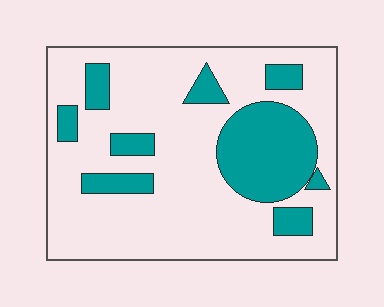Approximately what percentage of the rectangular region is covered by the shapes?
Approximately 25%.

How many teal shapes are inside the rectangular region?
9.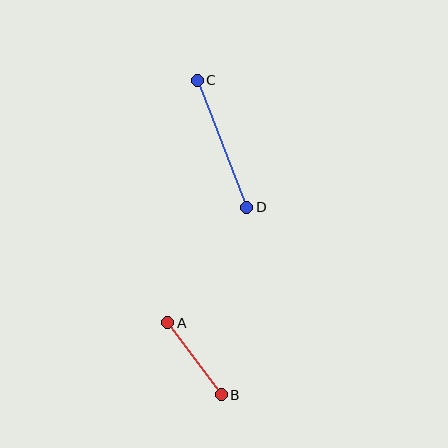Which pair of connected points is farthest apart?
Points C and D are farthest apart.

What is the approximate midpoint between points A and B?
The midpoint is at approximately (195, 359) pixels.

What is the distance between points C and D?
The distance is approximately 137 pixels.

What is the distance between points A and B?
The distance is approximately 90 pixels.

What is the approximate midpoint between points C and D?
The midpoint is at approximately (222, 144) pixels.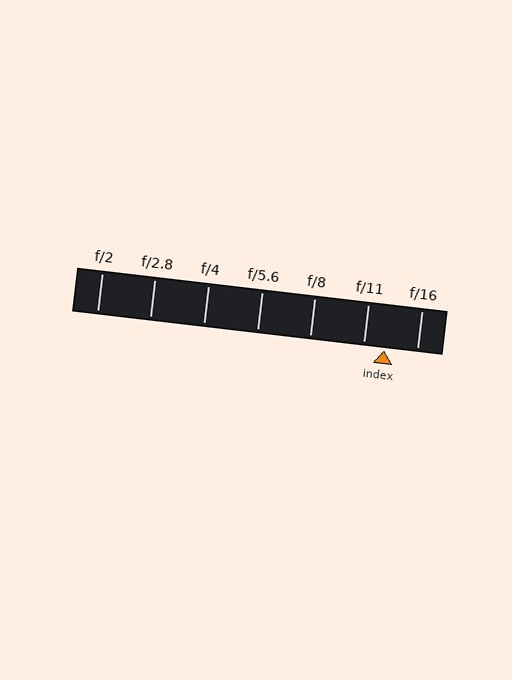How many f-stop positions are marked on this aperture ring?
There are 7 f-stop positions marked.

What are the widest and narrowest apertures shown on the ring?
The widest aperture shown is f/2 and the narrowest is f/16.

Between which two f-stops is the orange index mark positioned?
The index mark is between f/11 and f/16.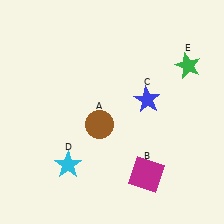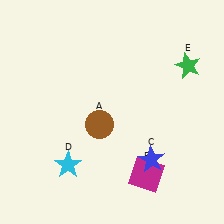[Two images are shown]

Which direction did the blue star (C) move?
The blue star (C) moved down.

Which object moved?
The blue star (C) moved down.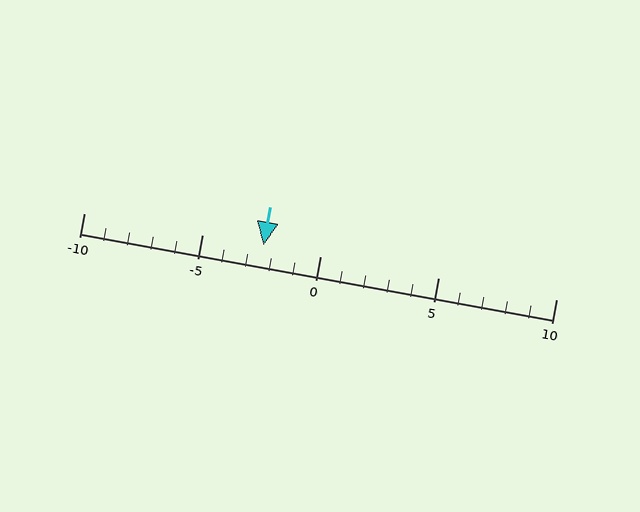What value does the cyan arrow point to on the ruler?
The cyan arrow points to approximately -2.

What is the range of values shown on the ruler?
The ruler shows values from -10 to 10.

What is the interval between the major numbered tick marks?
The major tick marks are spaced 5 units apart.